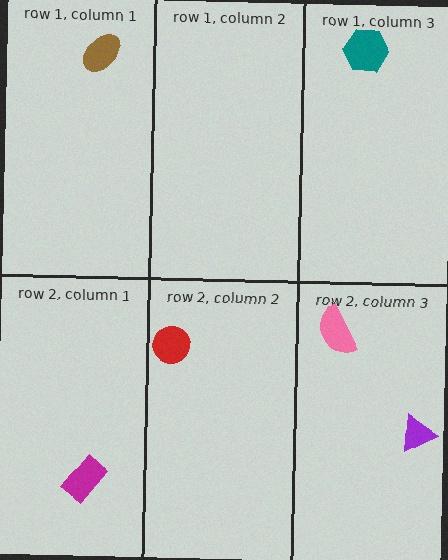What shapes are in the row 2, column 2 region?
The red circle.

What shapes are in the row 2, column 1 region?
The magenta rectangle.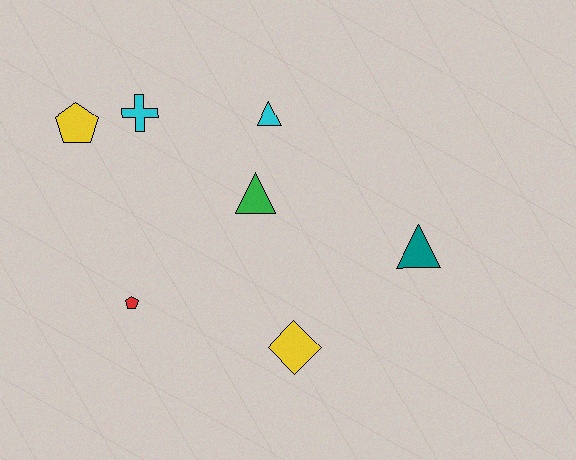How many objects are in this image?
There are 7 objects.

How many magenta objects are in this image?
There are no magenta objects.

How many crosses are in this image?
There is 1 cross.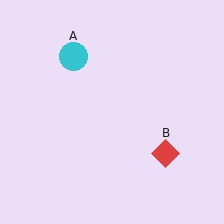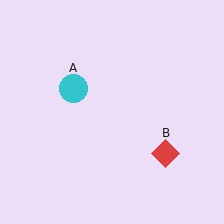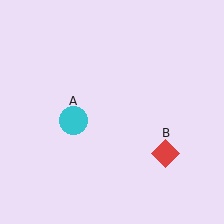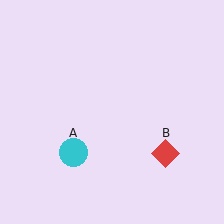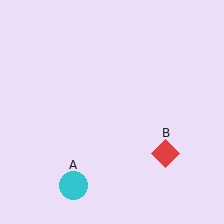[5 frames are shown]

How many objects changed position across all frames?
1 object changed position: cyan circle (object A).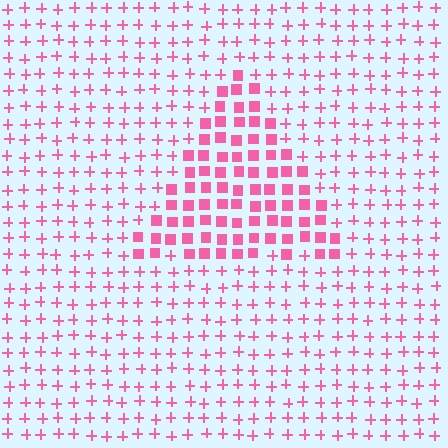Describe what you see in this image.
The image is filled with small pink elements arranged in a uniform grid. A triangle-shaped region contains squares, while the surrounding area contains plus signs. The boundary is defined purely by the change in element shape.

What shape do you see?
I see a triangle.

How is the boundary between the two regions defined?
The boundary is defined by a change in element shape: squares inside vs. plus signs outside. All elements share the same color and spacing.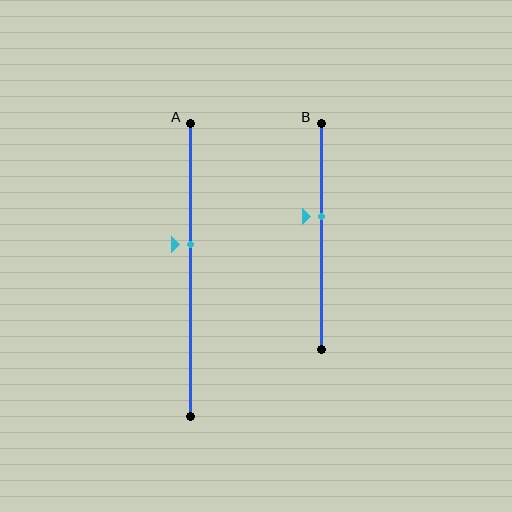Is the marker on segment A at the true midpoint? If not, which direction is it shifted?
No, the marker on segment A is shifted upward by about 9% of the segment length.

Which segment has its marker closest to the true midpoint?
Segment A has its marker closest to the true midpoint.